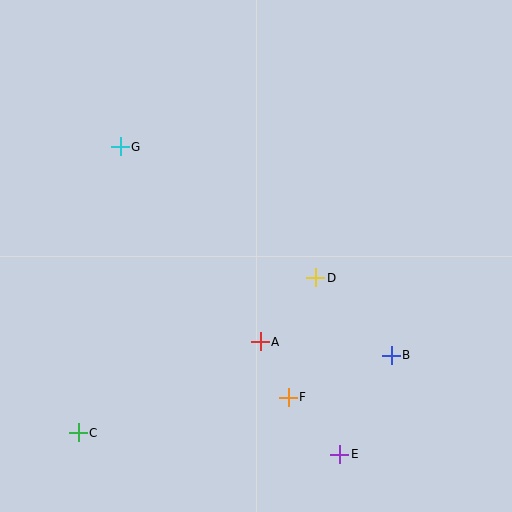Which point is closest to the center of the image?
Point D at (316, 278) is closest to the center.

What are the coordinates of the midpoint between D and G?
The midpoint between D and G is at (218, 212).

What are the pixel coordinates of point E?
Point E is at (340, 454).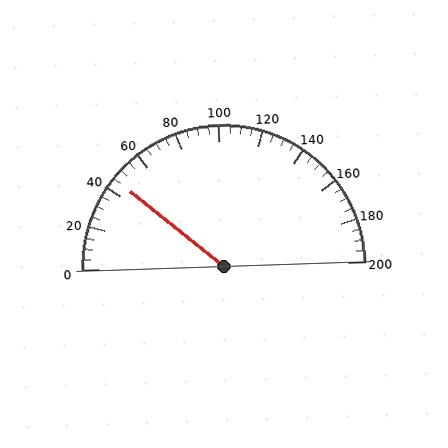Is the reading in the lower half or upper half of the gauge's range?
The reading is in the lower half of the range (0 to 200).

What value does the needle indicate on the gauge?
The needle indicates approximately 45.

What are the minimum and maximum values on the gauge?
The gauge ranges from 0 to 200.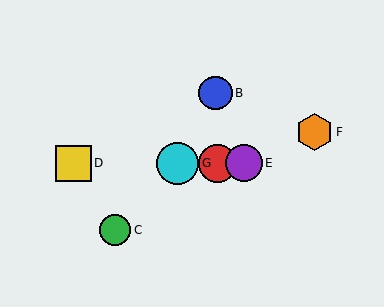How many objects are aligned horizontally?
4 objects (A, D, E, G) are aligned horizontally.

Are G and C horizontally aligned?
No, G is at y≈163 and C is at y≈230.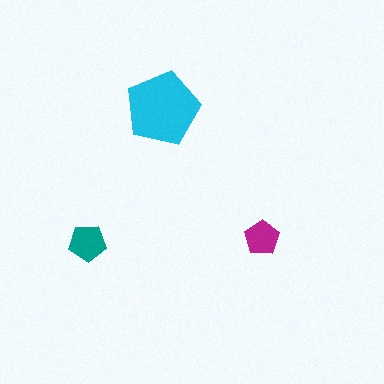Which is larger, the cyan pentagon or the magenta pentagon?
The cyan one.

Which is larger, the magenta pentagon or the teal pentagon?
The teal one.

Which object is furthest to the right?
The magenta pentagon is rightmost.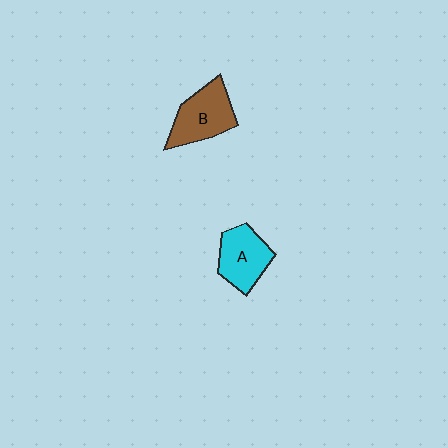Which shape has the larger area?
Shape B (brown).